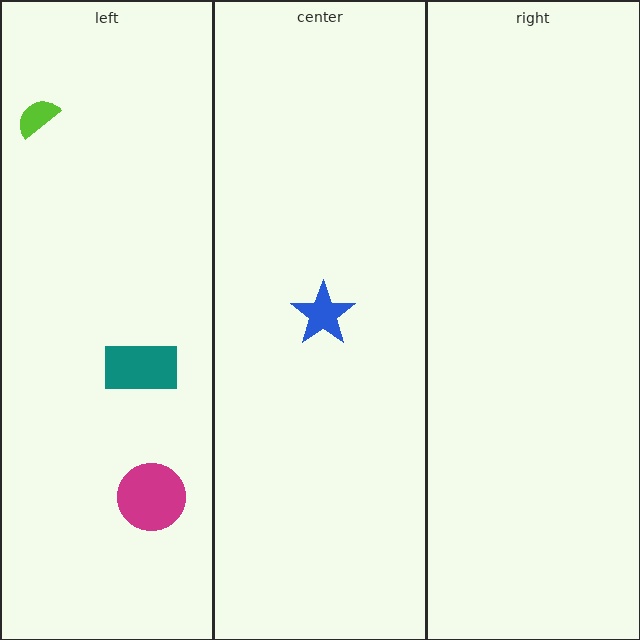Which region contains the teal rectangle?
The left region.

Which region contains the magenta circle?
The left region.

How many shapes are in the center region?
1.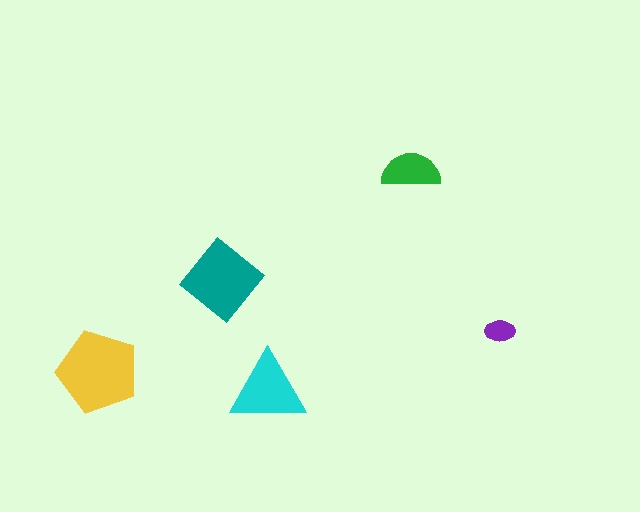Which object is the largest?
The yellow pentagon.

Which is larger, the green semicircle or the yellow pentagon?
The yellow pentagon.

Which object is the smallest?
The purple ellipse.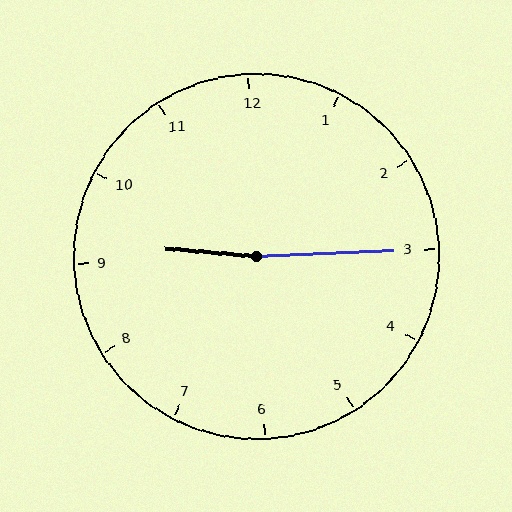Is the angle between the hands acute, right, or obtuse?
It is obtuse.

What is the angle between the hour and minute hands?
Approximately 172 degrees.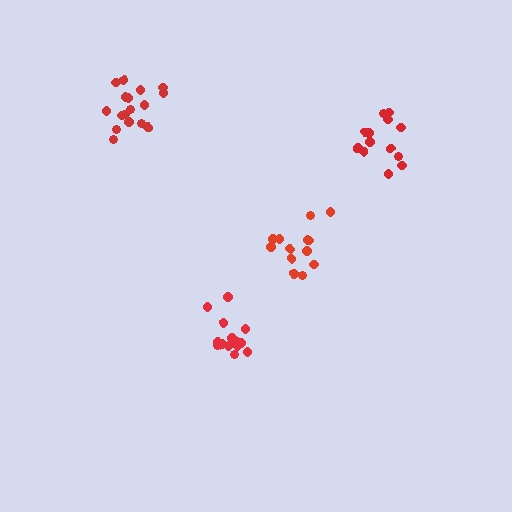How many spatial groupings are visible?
There are 4 spatial groupings.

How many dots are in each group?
Group 1: 13 dots, Group 2: 15 dots, Group 3: 17 dots, Group 4: 13 dots (58 total).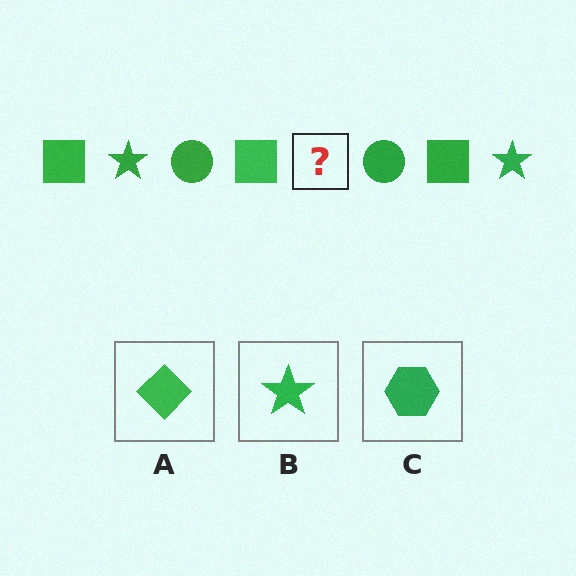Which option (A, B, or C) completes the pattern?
B.